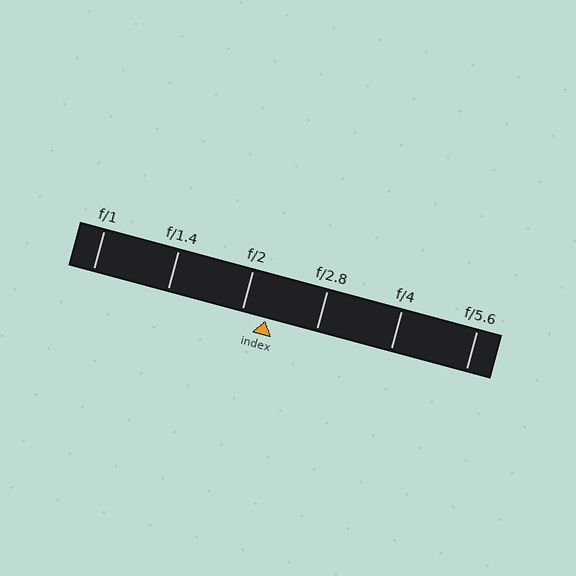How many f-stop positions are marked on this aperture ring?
There are 6 f-stop positions marked.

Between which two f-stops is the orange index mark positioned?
The index mark is between f/2 and f/2.8.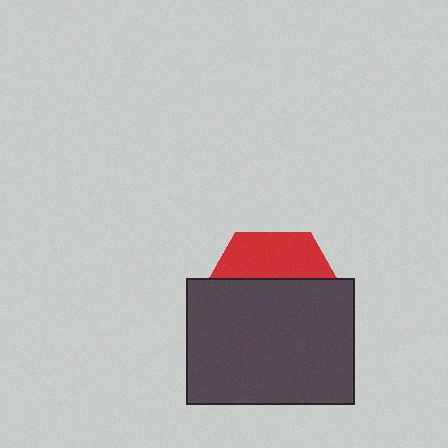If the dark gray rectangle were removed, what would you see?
You would see the complete red hexagon.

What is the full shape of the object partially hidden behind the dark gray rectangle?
The partially hidden object is a red hexagon.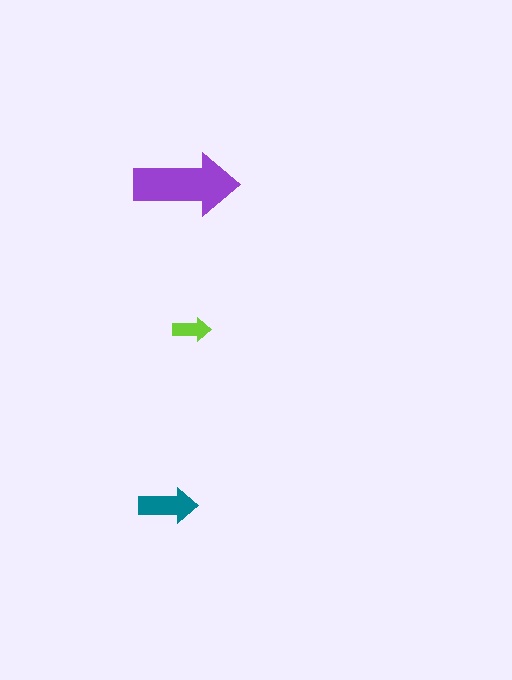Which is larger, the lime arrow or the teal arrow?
The teal one.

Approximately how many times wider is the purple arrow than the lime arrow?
About 2.5 times wider.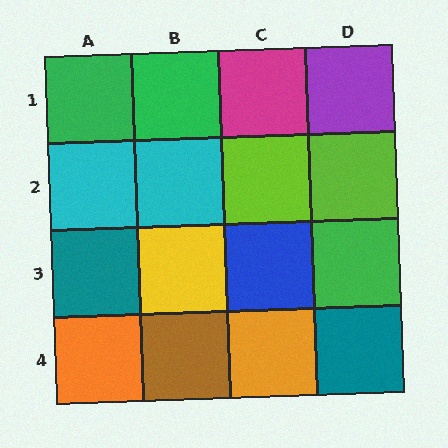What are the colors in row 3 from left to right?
Teal, yellow, blue, green.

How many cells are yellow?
1 cell is yellow.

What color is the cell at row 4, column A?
Orange.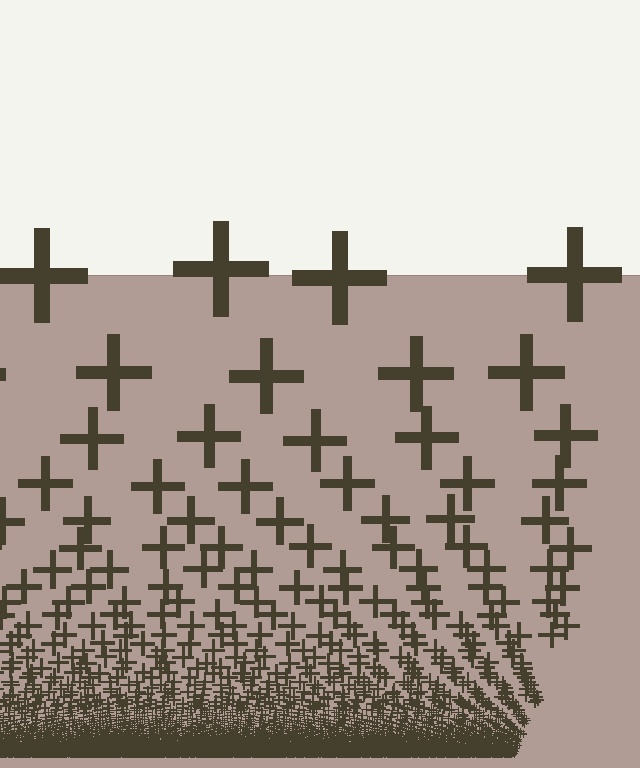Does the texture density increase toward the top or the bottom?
Density increases toward the bottom.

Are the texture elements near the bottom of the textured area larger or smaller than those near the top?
Smaller. The gradient is inverted — elements near the bottom are smaller and denser.